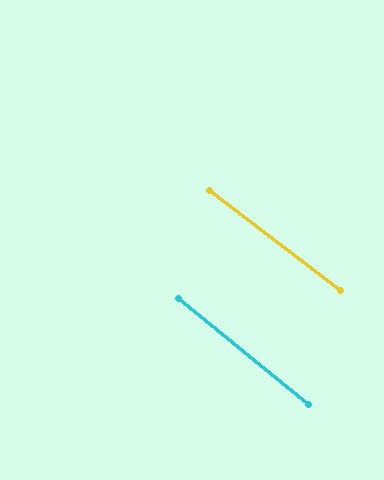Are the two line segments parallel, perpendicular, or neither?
Parallel — their directions differ by only 1.6°.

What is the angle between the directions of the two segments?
Approximately 2 degrees.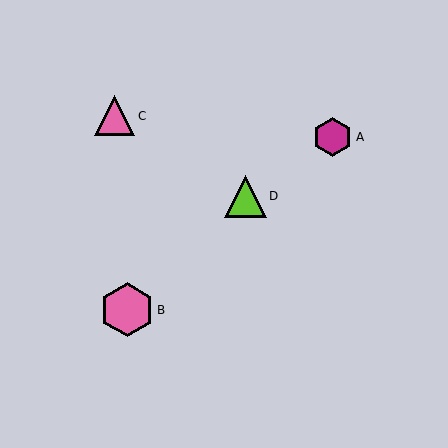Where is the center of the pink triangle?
The center of the pink triangle is at (115, 116).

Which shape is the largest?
The pink hexagon (labeled B) is the largest.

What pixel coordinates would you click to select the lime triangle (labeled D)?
Click at (245, 196) to select the lime triangle D.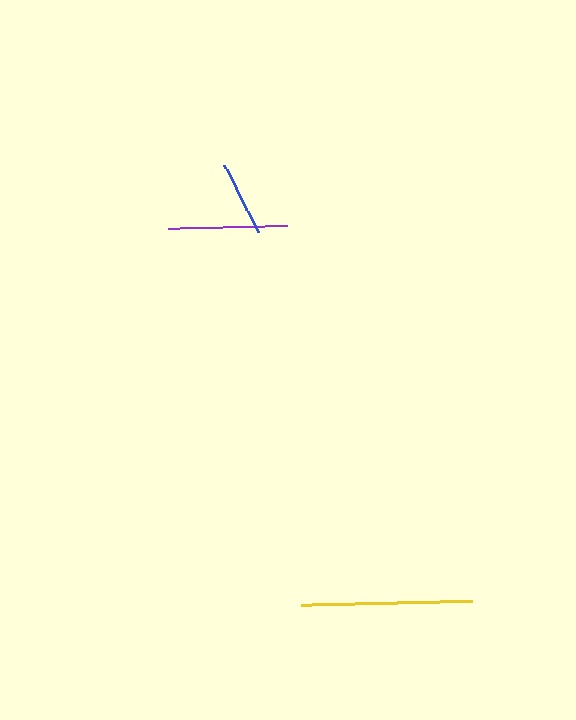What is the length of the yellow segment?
The yellow segment is approximately 171 pixels long.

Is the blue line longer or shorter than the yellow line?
The yellow line is longer than the blue line.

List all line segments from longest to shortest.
From longest to shortest: yellow, purple, blue.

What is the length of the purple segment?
The purple segment is approximately 118 pixels long.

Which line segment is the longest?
The yellow line is the longest at approximately 171 pixels.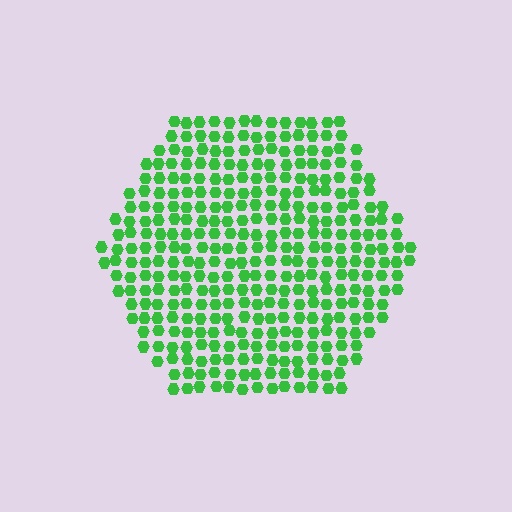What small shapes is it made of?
It is made of small hexagons.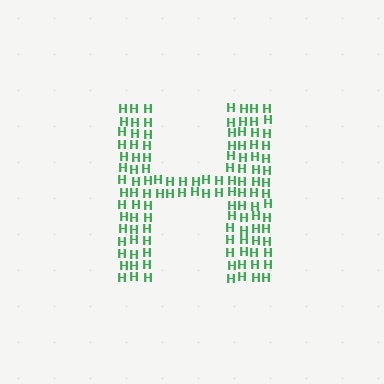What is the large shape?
The large shape is the letter H.